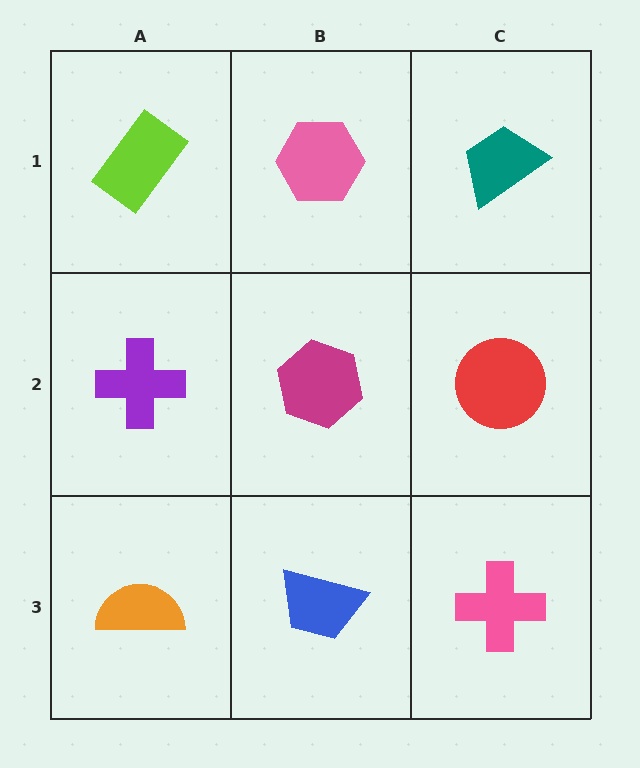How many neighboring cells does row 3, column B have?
3.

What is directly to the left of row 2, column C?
A magenta hexagon.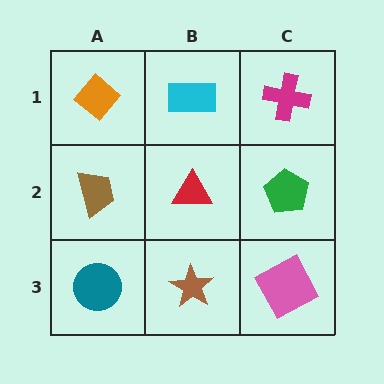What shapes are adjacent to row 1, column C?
A green pentagon (row 2, column C), a cyan rectangle (row 1, column B).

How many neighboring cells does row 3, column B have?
3.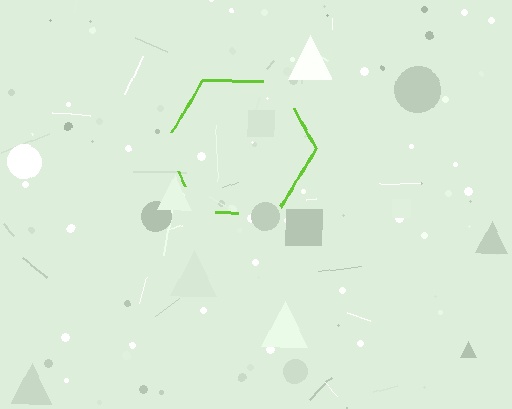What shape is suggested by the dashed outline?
The dashed outline suggests a hexagon.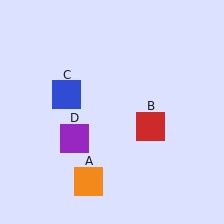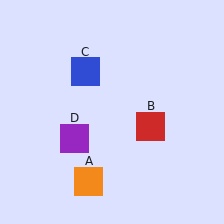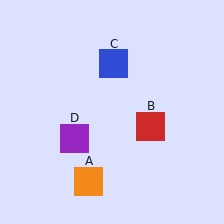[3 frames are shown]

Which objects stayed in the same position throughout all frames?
Orange square (object A) and red square (object B) and purple square (object D) remained stationary.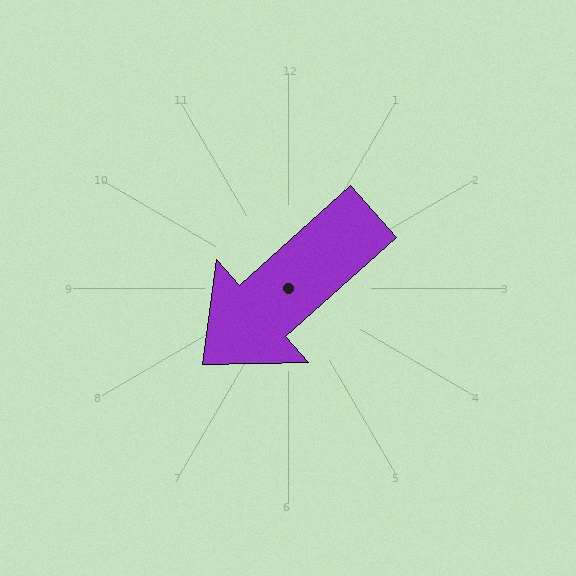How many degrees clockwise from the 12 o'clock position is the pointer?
Approximately 228 degrees.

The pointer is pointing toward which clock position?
Roughly 8 o'clock.